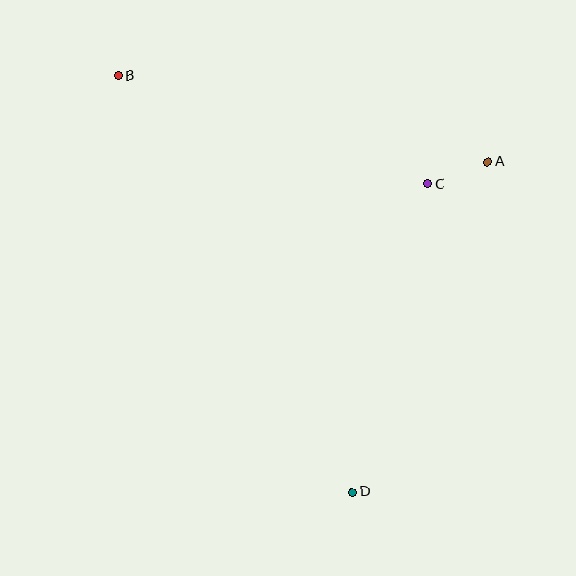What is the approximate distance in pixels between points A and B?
The distance between A and B is approximately 379 pixels.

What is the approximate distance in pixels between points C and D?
The distance between C and D is approximately 318 pixels.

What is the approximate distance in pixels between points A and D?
The distance between A and D is approximately 357 pixels.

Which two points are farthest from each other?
Points B and D are farthest from each other.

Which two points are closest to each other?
Points A and C are closest to each other.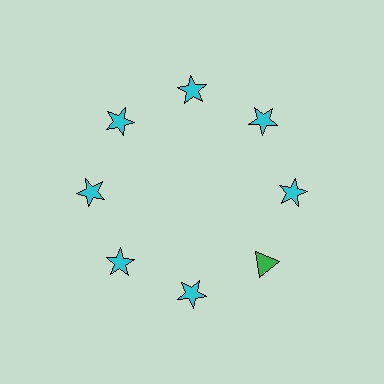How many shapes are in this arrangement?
There are 8 shapes arranged in a ring pattern.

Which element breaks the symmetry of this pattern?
The green triangle at roughly the 4 o'clock position breaks the symmetry. All other shapes are cyan stars.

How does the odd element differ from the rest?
It differs in both color (green instead of cyan) and shape (triangle instead of star).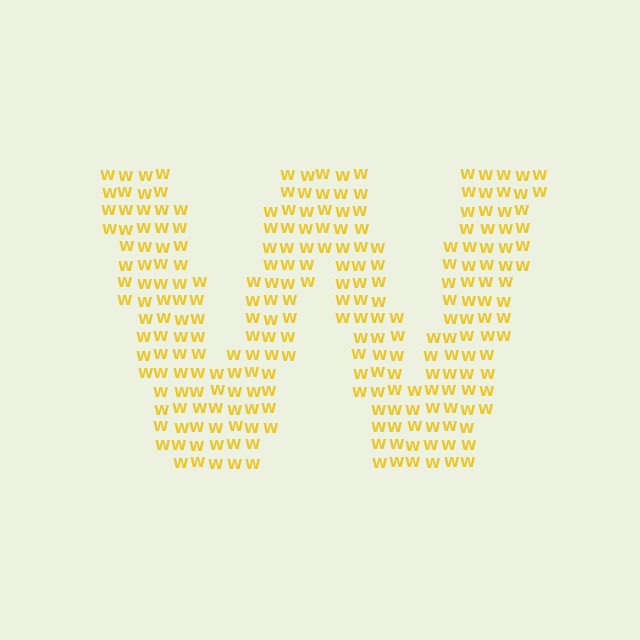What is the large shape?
The large shape is the letter W.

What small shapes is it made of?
It is made of small letter W's.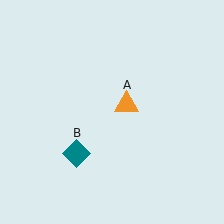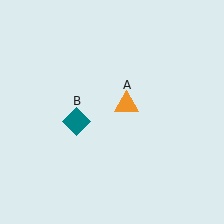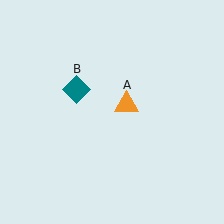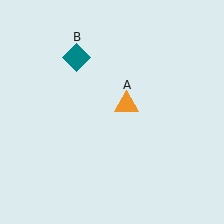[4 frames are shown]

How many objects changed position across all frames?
1 object changed position: teal diamond (object B).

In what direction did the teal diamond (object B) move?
The teal diamond (object B) moved up.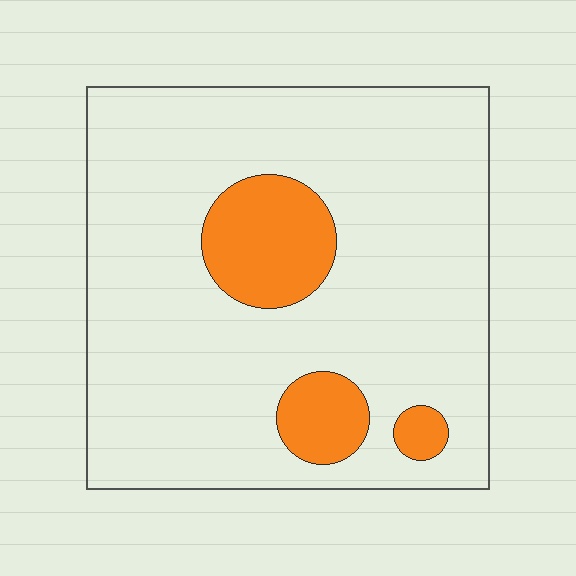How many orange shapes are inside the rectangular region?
3.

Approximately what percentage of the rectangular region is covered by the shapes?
Approximately 15%.